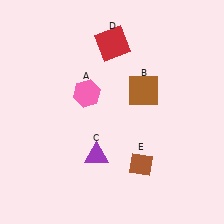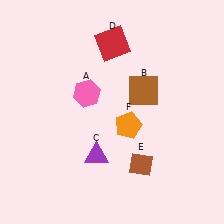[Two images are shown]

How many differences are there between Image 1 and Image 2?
There is 1 difference between the two images.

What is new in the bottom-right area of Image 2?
An orange pentagon (F) was added in the bottom-right area of Image 2.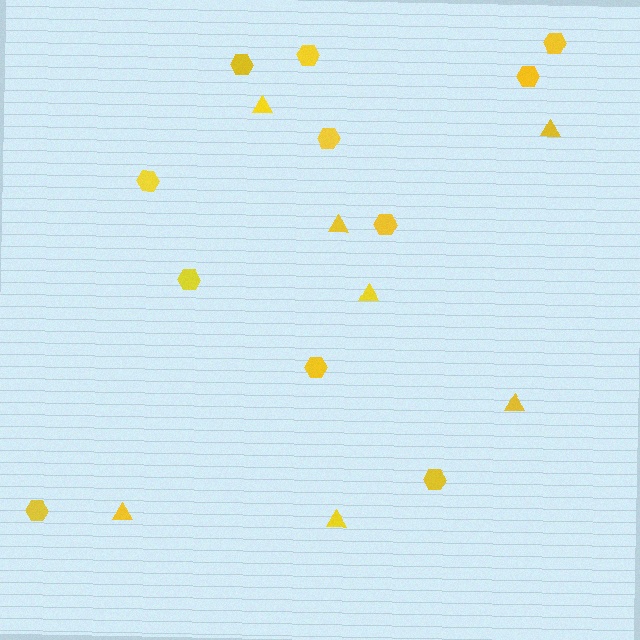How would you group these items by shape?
There are 2 groups: one group of triangles (7) and one group of hexagons (11).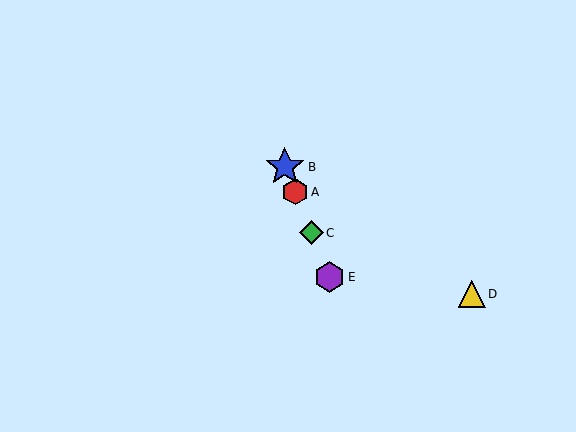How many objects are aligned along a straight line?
4 objects (A, B, C, E) are aligned along a straight line.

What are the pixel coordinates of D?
Object D is at (472, 294).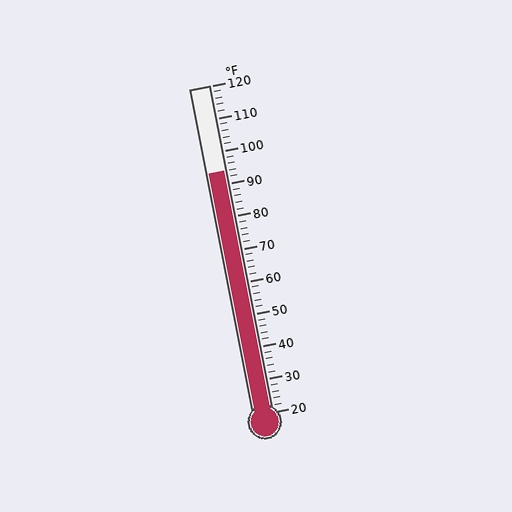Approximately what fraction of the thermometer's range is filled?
The thermometer is filled to approximately 75% of its range.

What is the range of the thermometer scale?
The thermometer scale ranges from 20°F to 120°F.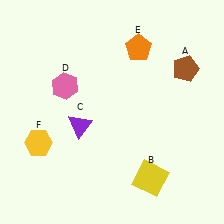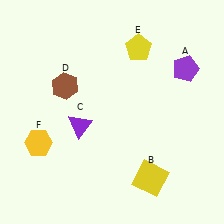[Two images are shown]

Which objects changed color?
A changed from brown to purple. D changed from pink to brown. E changed from orange to yellow.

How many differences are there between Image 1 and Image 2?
There are 3 differences between the two images.